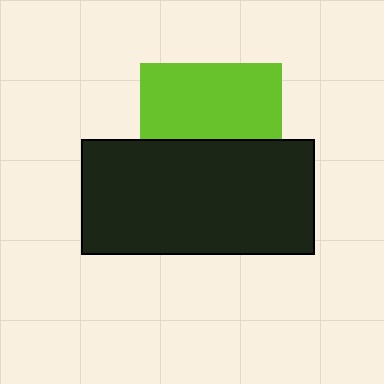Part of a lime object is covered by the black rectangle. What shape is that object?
It is a square.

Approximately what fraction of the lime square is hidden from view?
Roughly 46% of the lime square is hidden behind the black rectangle.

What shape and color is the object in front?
The object in front is a black rectangle.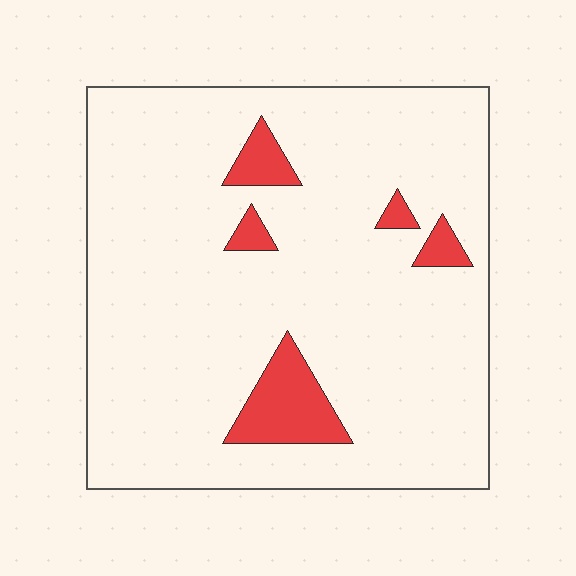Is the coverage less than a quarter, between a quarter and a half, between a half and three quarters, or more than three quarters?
Less than a quarter.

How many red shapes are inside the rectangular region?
5.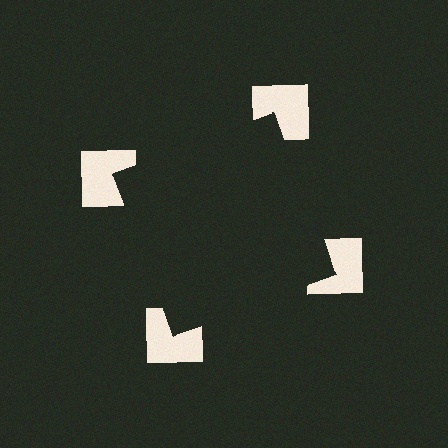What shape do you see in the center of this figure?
An illusory square — its edges are inferred from the aligned wedge cuts in the notched squares, not physically drawn.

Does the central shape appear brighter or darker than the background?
It typically appears slightly darker than the background, even though no actual brightness change is drawn.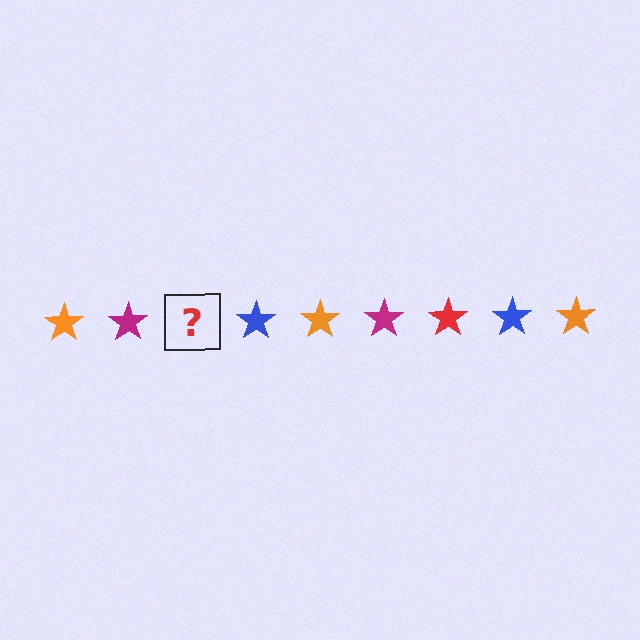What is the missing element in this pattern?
The missing element is a red star.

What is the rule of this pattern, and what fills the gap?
The rule is that the pattern cycles through orange, magenta, red, blue stars. The gap should be filled with a red star.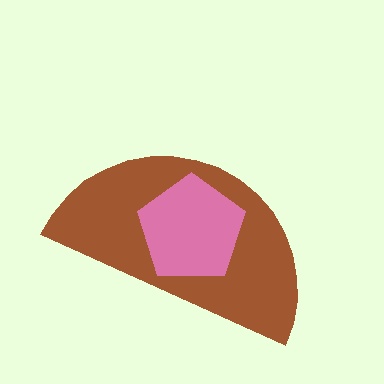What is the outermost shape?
The brown semicircle.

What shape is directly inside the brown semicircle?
The pink pentagon.